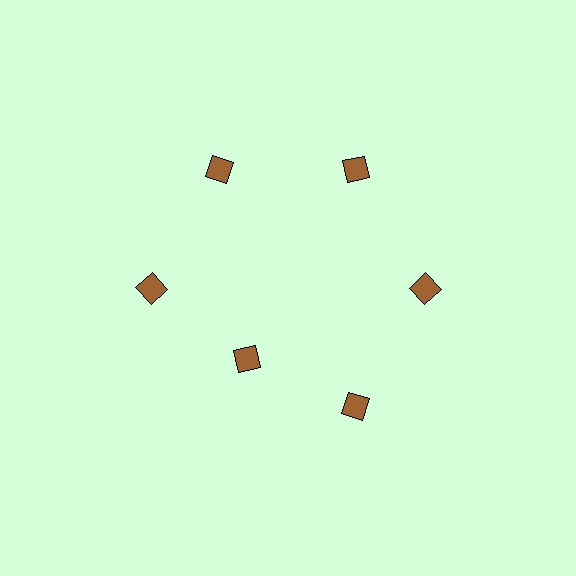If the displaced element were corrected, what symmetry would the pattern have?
It would have 6-fold rotational symmetry — the pattern would map onto itself every 60 degrees.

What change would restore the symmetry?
The symmetry would be restored by moving it outward, back onto the ring so that all 6 diamonds sit at equal angles and equal distance from the center.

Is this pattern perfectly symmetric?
No. The 6 brown diamonds are arranged in a ring, but one element near the 7 o'clock position is pulled inward toward the center, breaking the 6-fold rotational symmetry.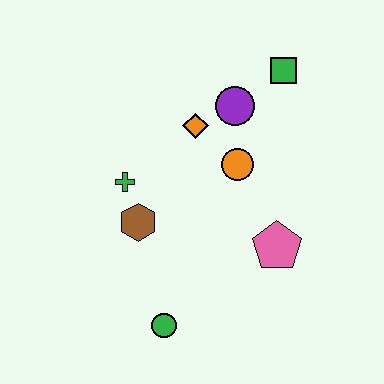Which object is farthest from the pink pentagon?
The green square is farthest from the pink pentagon.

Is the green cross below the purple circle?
Yes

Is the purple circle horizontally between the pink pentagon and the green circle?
Yes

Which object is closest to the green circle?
The brown hexagon is closest to the green circle.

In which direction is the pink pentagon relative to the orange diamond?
The pink pentagon is below the orange diamond.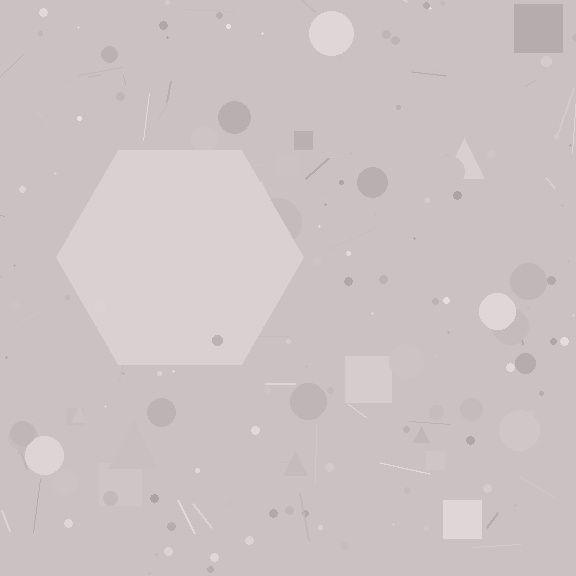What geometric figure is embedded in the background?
A hexagon is embedded in the background.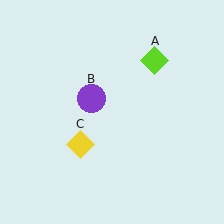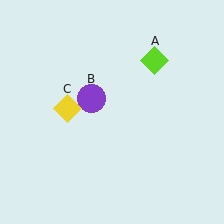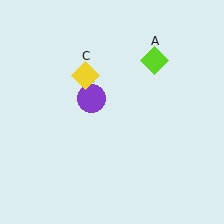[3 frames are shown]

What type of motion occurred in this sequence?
The yellow diamond (object C) rotated clockwise around the center of the scene.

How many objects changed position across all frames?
1 object changed position: yellow diamond (object C).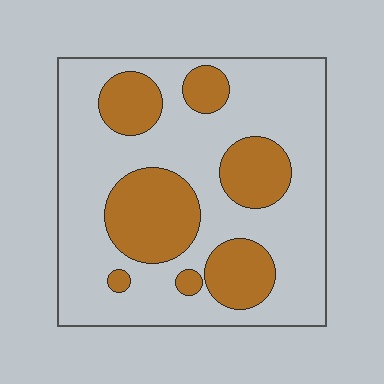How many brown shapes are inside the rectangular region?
7.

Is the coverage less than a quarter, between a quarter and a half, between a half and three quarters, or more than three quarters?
Between a quarter and a half.